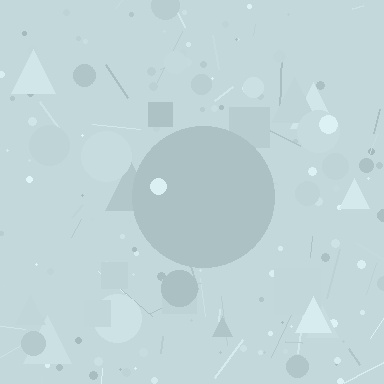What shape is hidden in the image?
A circle is hidden in the image.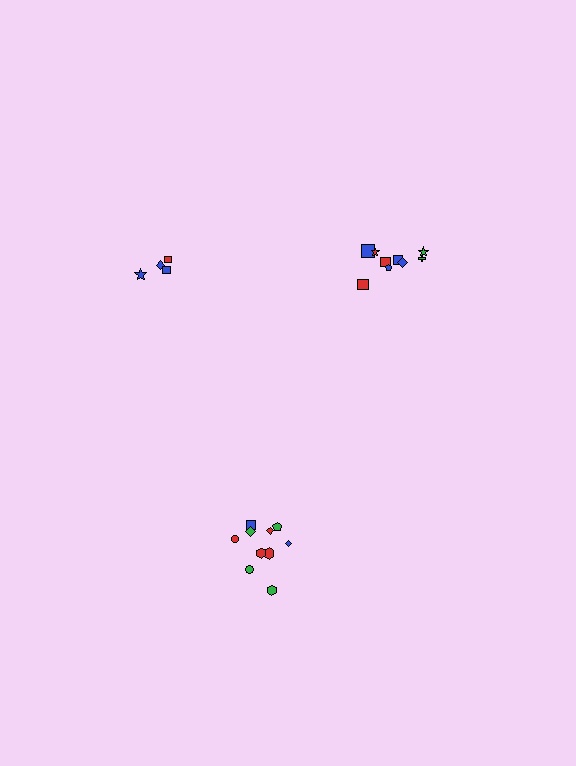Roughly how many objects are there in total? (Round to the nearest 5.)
Roughly 25 objects in total.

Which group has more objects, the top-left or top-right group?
The top-right group.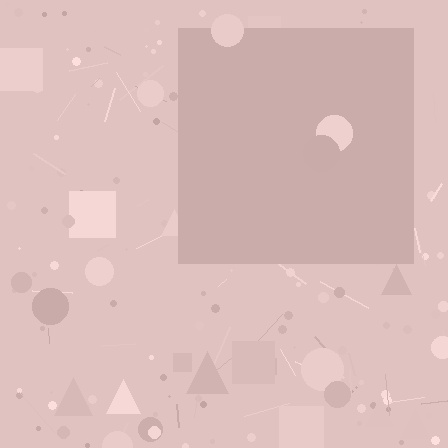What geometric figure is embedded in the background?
A square is embedded in the background.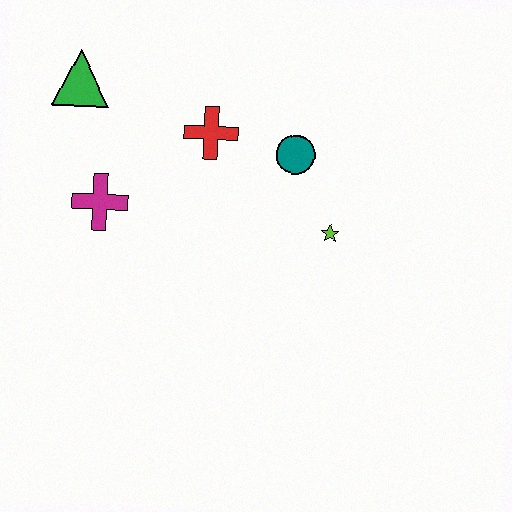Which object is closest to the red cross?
The teal circle is closest to the red cross.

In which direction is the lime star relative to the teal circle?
The lime star is below the teal circle.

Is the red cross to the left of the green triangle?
No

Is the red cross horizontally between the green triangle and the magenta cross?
No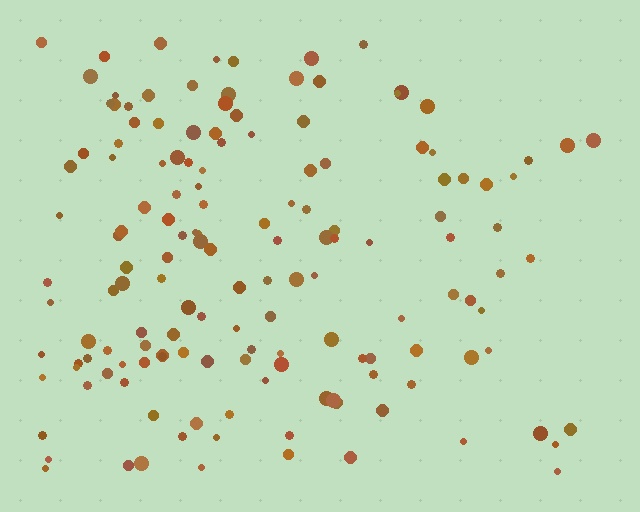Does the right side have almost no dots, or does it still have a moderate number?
Still a moderate number, just noticeably fewer than the left.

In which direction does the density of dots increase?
From right to left, with the left side densest.